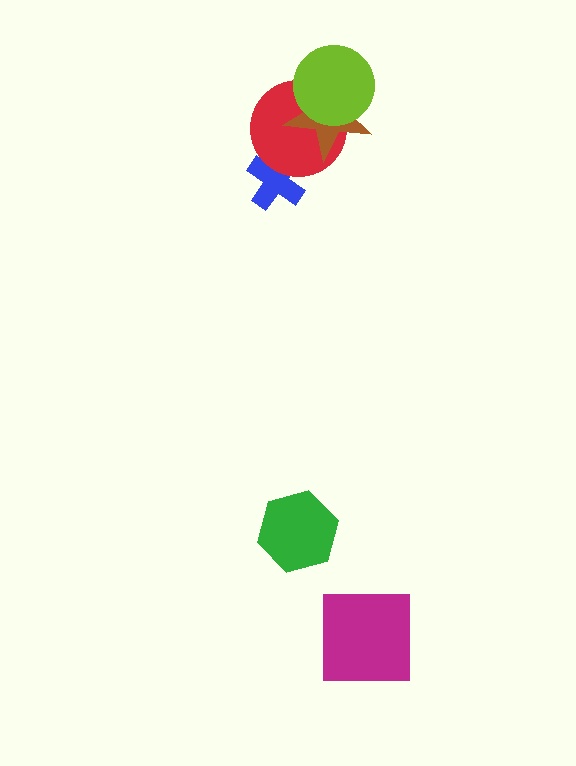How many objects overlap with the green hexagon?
0 objects overlap with the green hexagon.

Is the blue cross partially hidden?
Yes, it is partially covered by another shape.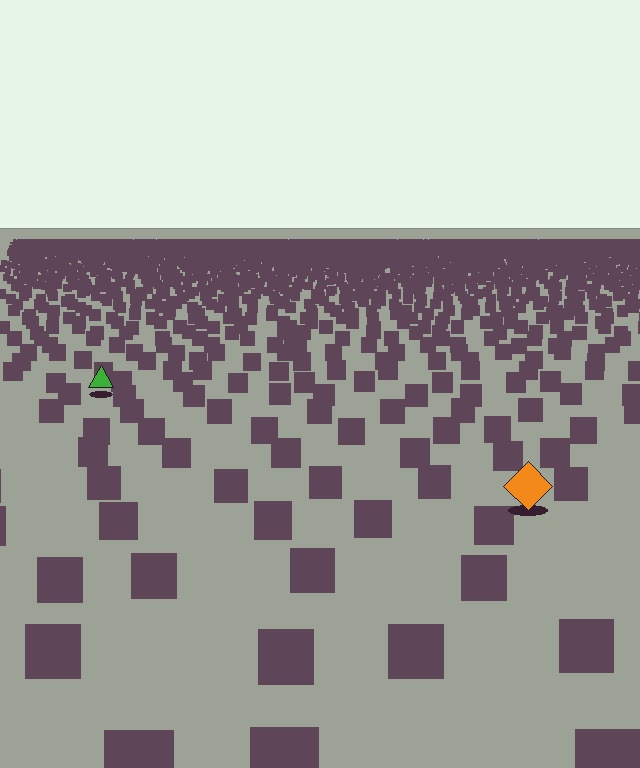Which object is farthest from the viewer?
The green triangle is farthest from the viewer. It appears smaller and the ground texture around it is denser.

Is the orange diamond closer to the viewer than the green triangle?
Yes. The orange diamond is closer — you can tell from the texture gradient: the ground texture is coarser near it.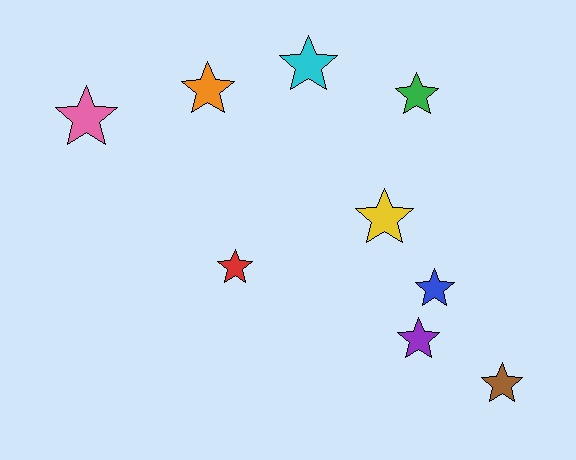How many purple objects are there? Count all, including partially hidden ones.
There is 1 purple object.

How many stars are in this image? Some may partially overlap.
There are 9 stars.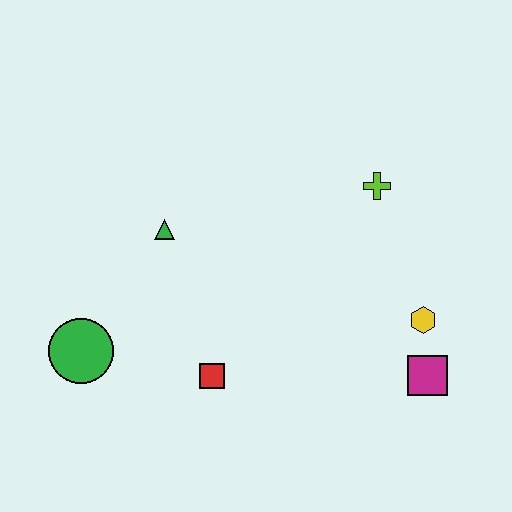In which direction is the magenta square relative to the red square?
The magenta square is to the right of the red square.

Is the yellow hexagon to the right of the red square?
Yes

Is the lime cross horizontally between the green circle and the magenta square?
Yes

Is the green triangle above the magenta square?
Yes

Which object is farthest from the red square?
The lime cross is farthest from the red square.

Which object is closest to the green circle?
The red square is closest to the green circle.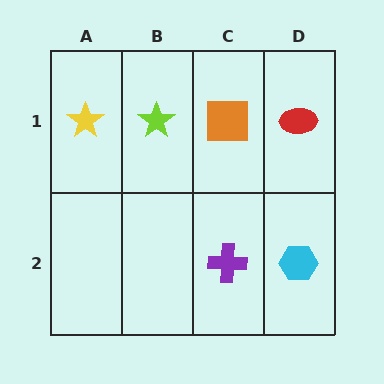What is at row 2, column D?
A cyan hexagon.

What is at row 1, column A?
A yellow star.